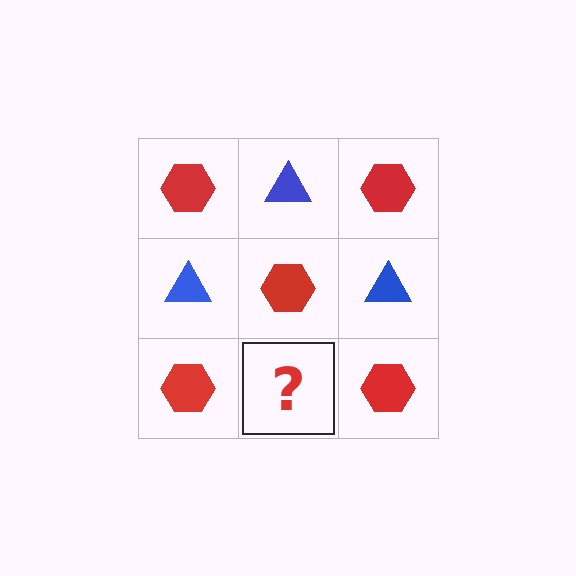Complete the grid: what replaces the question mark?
The question mark should be replaced with a blue triangle.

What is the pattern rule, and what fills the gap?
The rule is that it alternates red hexagon and blue triangle in a checkerboard pattern. The gap should be filled with a blue triangle.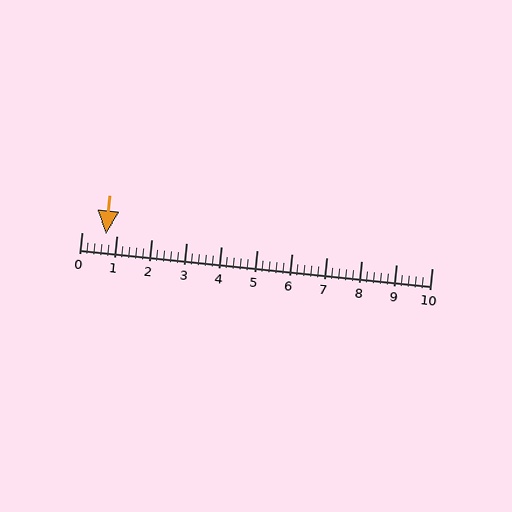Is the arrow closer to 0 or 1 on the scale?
The arrow is closer to 1.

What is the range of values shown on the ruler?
The ruler shows values from 0 to 10.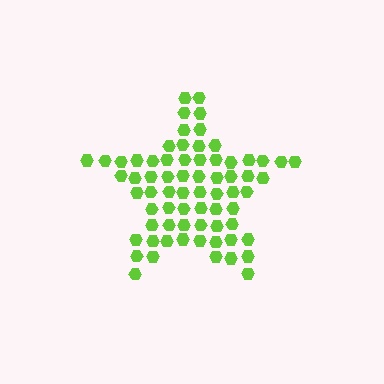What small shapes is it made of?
It is made of small hexagons.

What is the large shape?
The large shape is a star.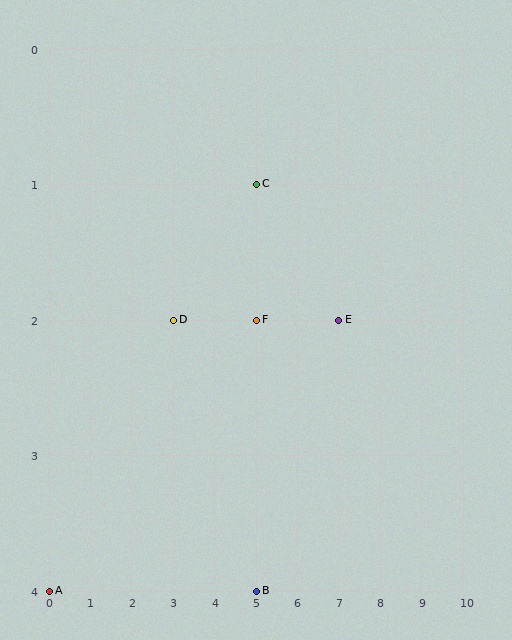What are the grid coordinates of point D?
Point D is at grid coordinates (3, 2).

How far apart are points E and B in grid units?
Points E and B are 2 columns and 2 rows apart (about 2.8 grid units diagonally).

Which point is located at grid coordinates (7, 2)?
Point E is at (7, 2).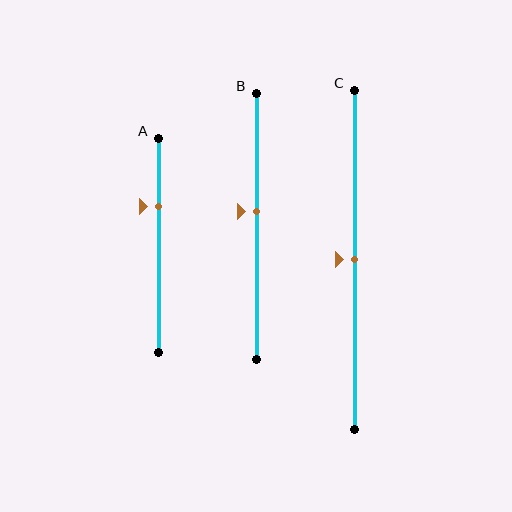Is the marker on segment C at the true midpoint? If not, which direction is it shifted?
Yes, the marker on segment C is at the true midpoint.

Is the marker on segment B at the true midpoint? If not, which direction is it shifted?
No, the marker on segment B is shifted upward by about 5% of the segment length.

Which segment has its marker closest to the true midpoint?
Segment C has its marker closest to the true midpoint.